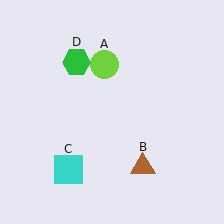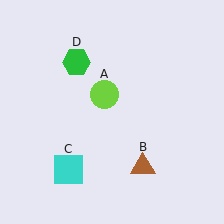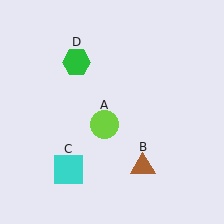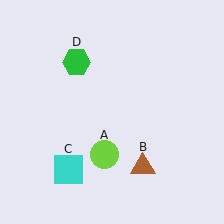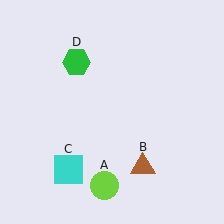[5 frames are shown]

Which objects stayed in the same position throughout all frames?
Brown triangle (object B) and cyan square (object C) and green hexagon (object D) remained stationary.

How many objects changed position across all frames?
1 object changed position: lime circle (object A).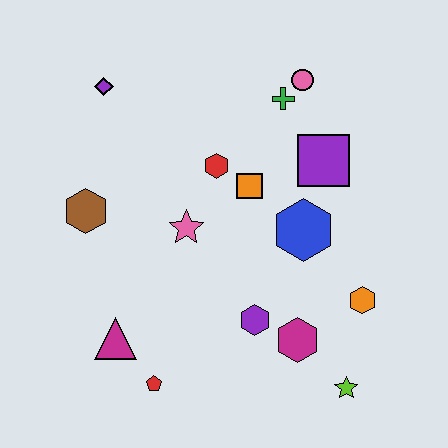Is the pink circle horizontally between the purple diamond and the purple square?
Yes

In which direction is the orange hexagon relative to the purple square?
The orange hexagon is below the purple square.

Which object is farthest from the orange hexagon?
The purple diamond is farthest from the orange hexagon.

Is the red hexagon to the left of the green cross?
Yes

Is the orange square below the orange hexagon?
No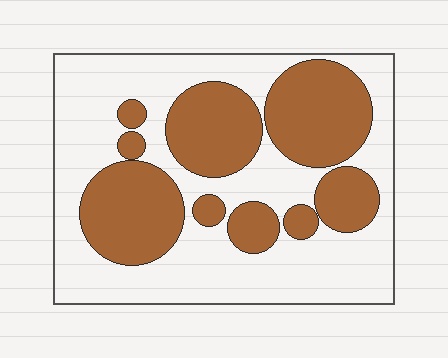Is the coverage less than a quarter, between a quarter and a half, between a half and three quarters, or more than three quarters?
Between a quarter and a half.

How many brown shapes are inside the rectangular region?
9.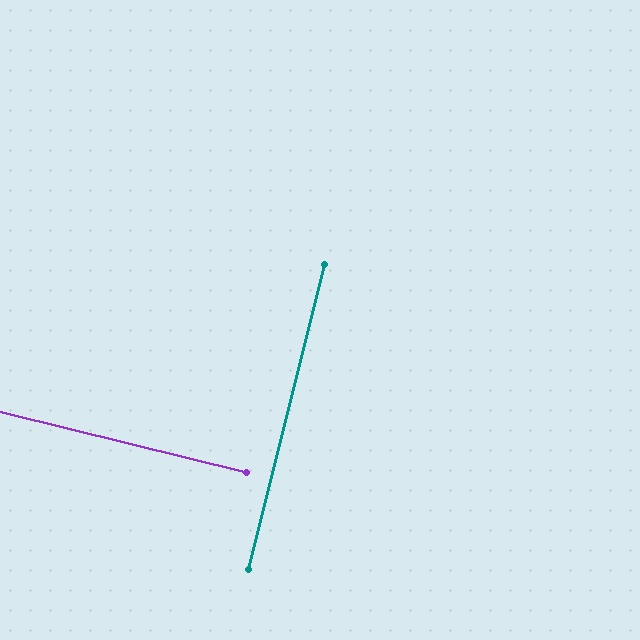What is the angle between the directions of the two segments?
Approximately 90 degrees.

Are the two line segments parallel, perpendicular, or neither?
Perpendicular — they meet at approximately 90°.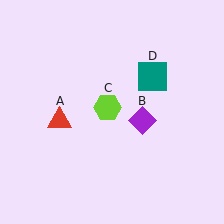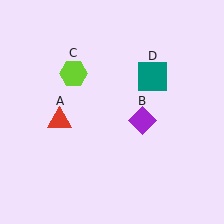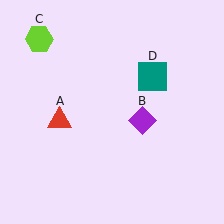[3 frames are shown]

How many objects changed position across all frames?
1 object changed position: lime hexagon (object C).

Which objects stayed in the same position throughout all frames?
Red triangle (object A) and purple diamond (object B) and teal square (object D) remained stationary.